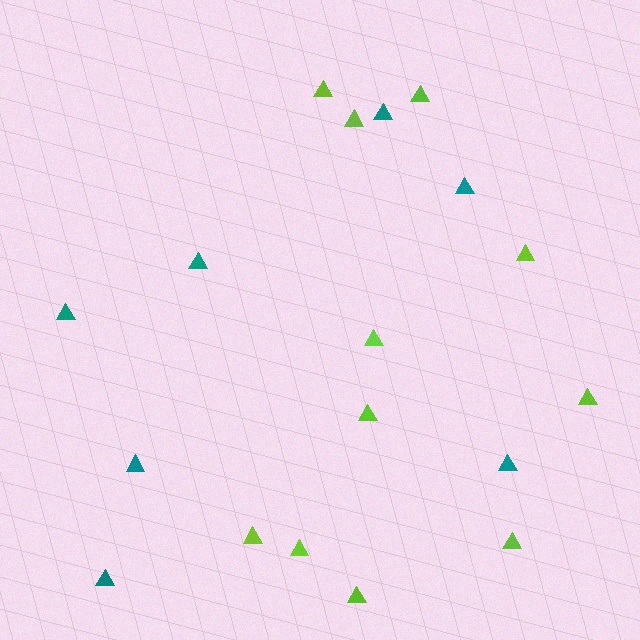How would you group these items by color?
There are 2 groups: one group of teal triangles (7) and one group of lime triangles (11).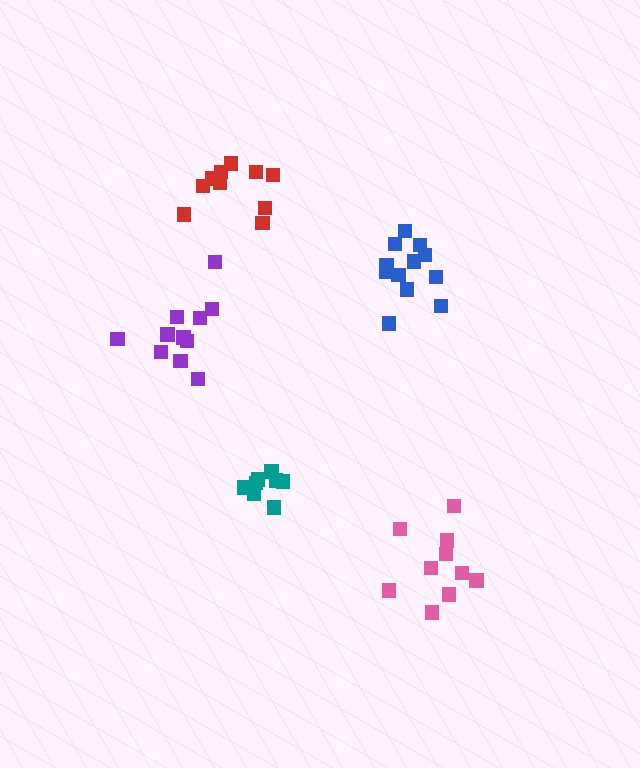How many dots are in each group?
Group 1: 11 dots, Group 2: 8 dots, Group 3: 11 dots, Group 4: 10 dots, Group 5: 12 dots (52 total).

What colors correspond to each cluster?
The clusters are colored: pink, teal, purple, red, blue.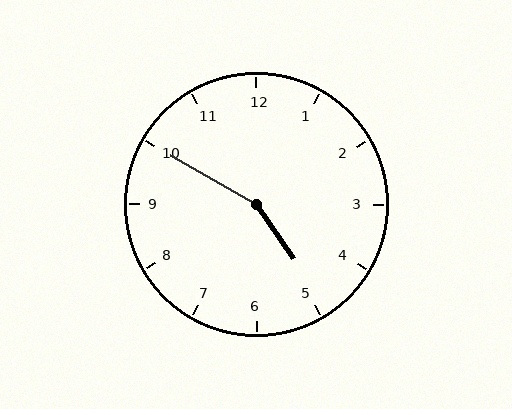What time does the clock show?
4:50.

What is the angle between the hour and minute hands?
Approximately 155 degrees.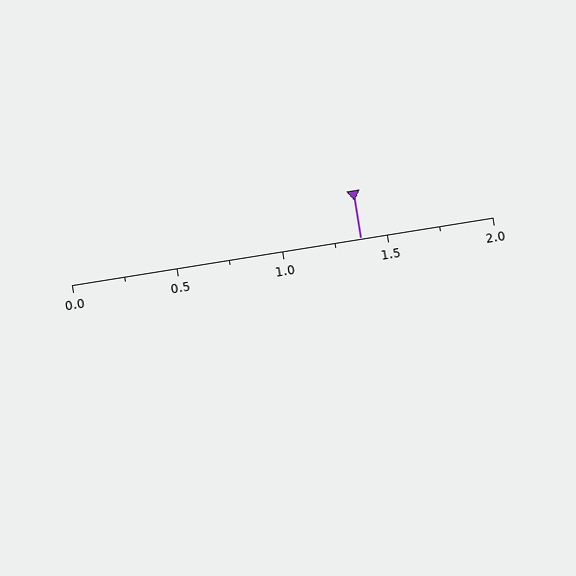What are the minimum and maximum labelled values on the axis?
The axis runs from 0.0 to 2.0.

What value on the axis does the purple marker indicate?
The marker indicates approximately 1.38.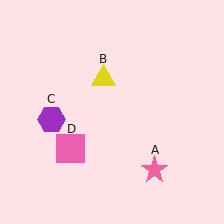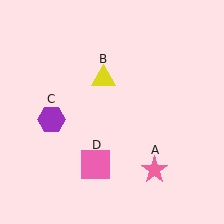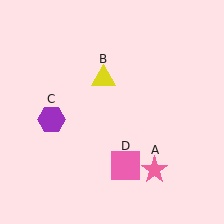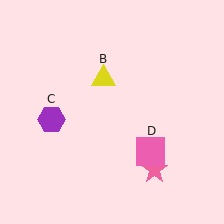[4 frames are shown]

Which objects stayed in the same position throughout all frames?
Pink star (object A) and yellow triangle (object B) and purple hexagon (object C) remained stationary.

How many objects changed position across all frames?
1 object changed position: pink square (object D).